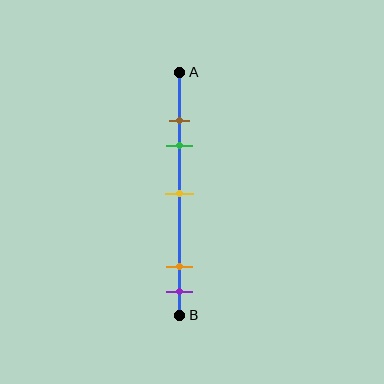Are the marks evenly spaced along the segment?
No, the marks are not evenly spaced.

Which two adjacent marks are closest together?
The brown and green marks are the closest adjacent pair.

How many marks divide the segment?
There are 5 marks dividing the segment.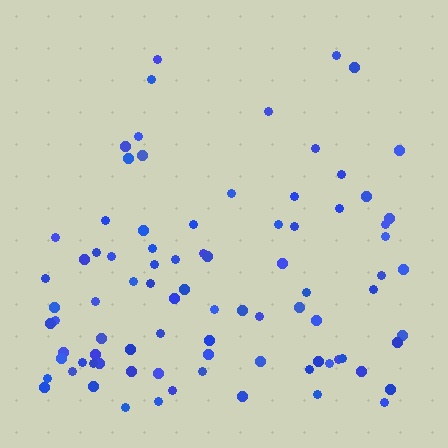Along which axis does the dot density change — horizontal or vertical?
Vertical.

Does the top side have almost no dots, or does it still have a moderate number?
Still a moderate number, just noticeably fewer than the bottom.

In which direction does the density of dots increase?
From top to bottom, with the bottom side densest.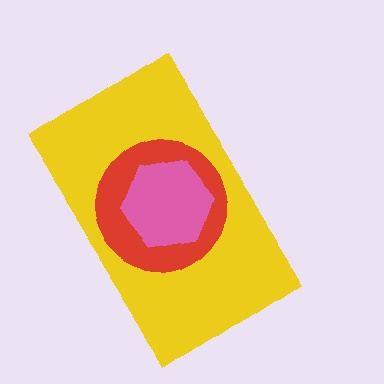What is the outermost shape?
The yellow rectangle.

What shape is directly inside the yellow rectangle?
The red circle.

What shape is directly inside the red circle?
The pink hexagon.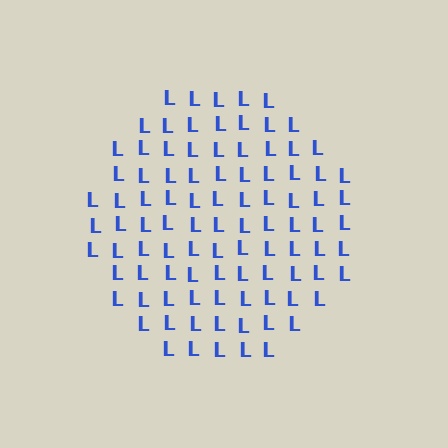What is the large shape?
The large shape is a circle.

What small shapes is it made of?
It is made of small letter L's.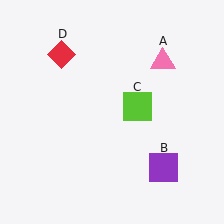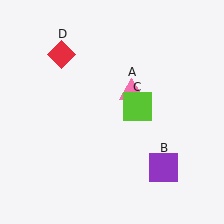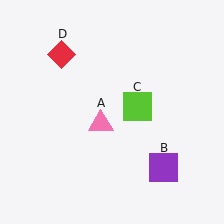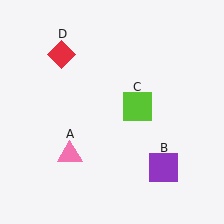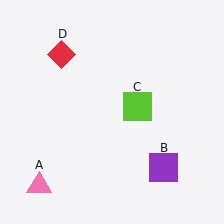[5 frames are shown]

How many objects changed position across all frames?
1 object changed position: pink triangle (object A).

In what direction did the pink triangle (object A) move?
The pink triangle (object A) moved down and to the left.